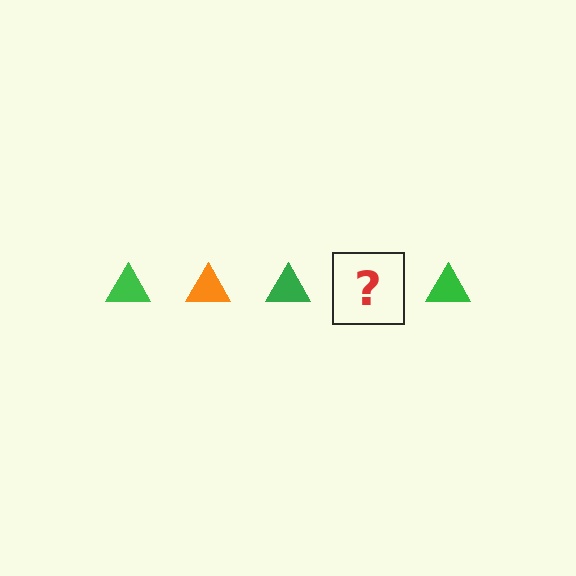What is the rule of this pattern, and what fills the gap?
The rule is that the pattern cycles through green, orange triangles. The gap should be filled with an orange triangle.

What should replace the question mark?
The question mark should be replaced with an orange triangle.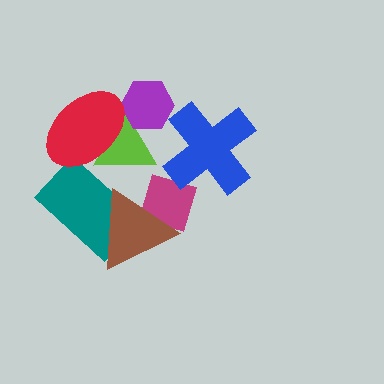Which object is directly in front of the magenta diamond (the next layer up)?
The blue cross is directly in front of the magenta diamond.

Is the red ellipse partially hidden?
No, no other shape covers it.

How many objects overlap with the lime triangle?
3 objects overlap with the lime triangle.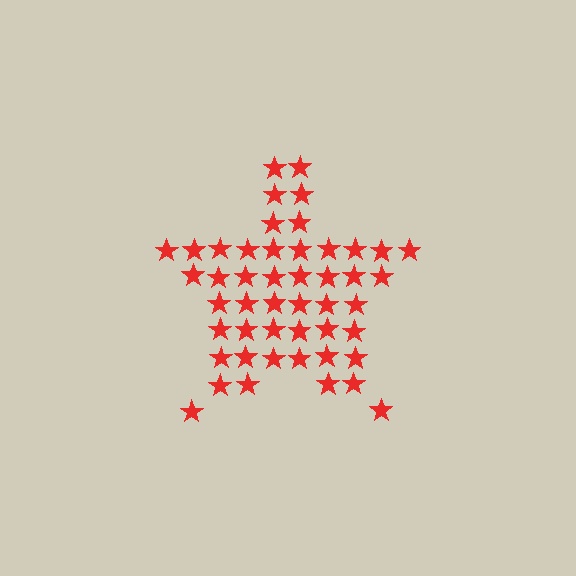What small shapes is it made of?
It is made of small stars.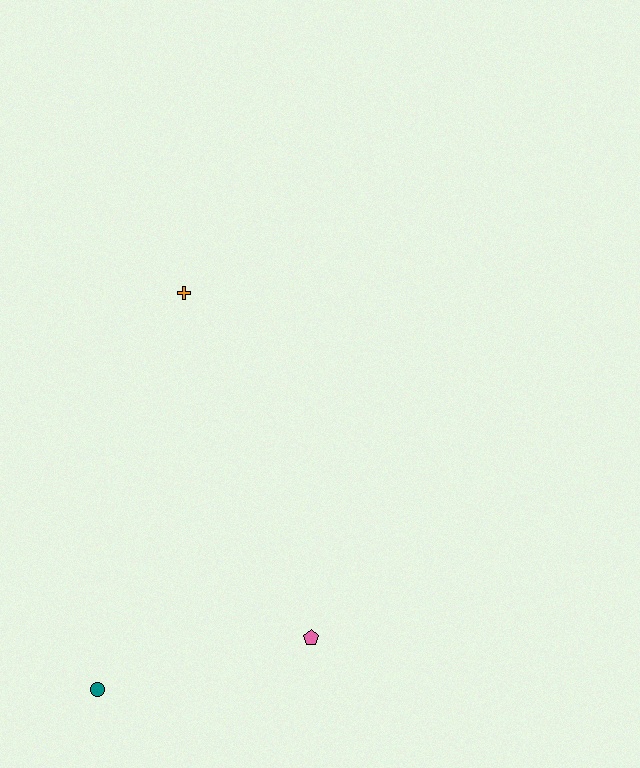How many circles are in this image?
There is 1 circle.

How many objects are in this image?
There are 3 objects.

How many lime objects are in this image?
There are no lime objects.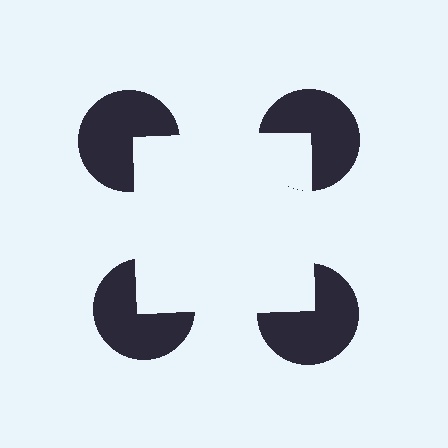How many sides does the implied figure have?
4 sides.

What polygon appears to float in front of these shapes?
An illusory square — its edges are inferred from the aligned wedge cuts in the pac-man discs, not physically drawn.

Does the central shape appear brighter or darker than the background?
It typically appears slightly brighter than the background, even though no actual brightness change is drawn.